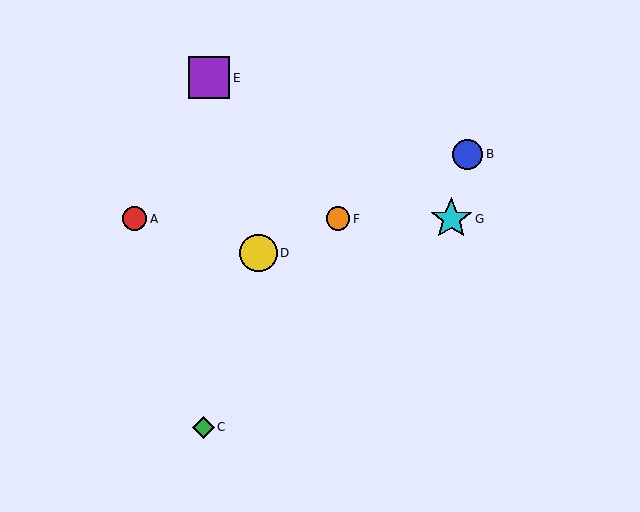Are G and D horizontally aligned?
No, G is at y≈219 and D is at y≈253.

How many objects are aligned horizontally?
3 objects (A, F, G) are aligned horizontally.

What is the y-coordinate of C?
Object C is at y≈427.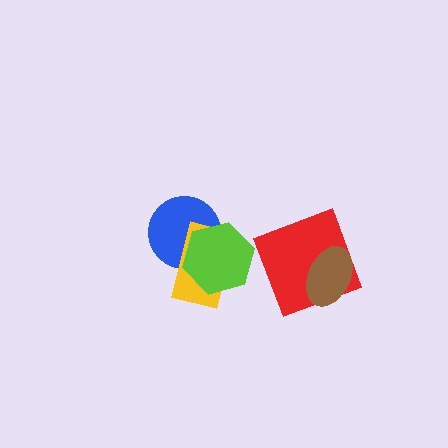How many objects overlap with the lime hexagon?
2 objects overlap with the lime hexagon.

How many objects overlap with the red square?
1 object overlaps with the red square.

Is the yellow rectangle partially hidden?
Yes, it is partially covered by another shape.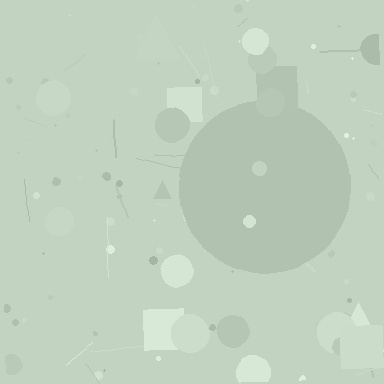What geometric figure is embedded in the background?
A circle is embedded in the background.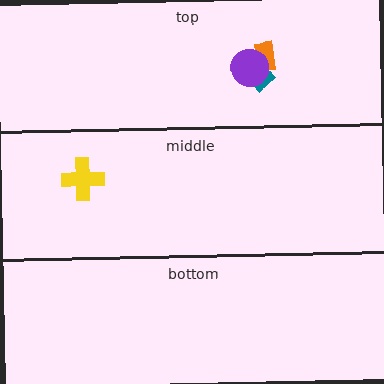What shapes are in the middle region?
The yellow cross.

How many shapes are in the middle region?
1.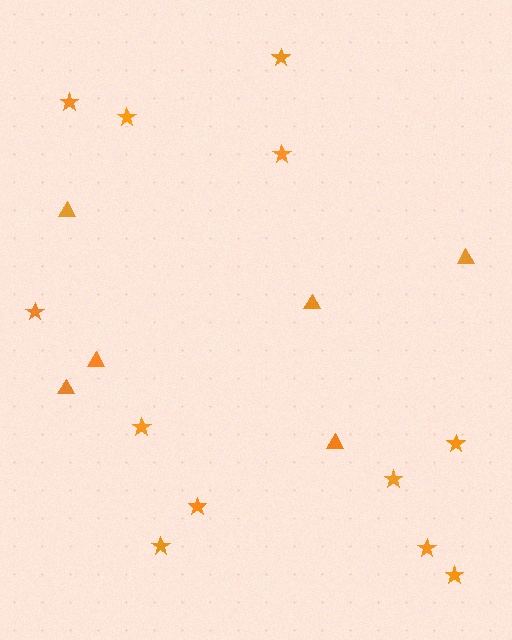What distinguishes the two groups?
There are 2 groups: one group of stars (12) and one group of triangles (6).